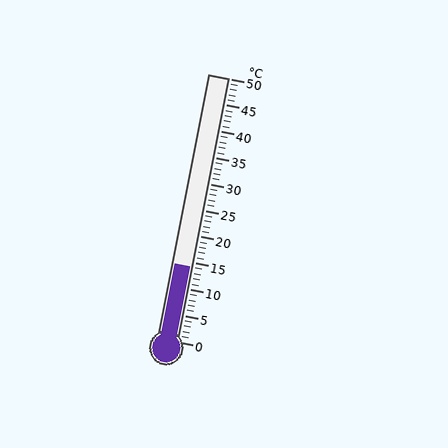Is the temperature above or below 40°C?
The temperature is below 40°C.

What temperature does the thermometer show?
The thermometer shows approximately 14°C.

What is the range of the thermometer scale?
The thermometer scale ranges from 0°C to 50°C.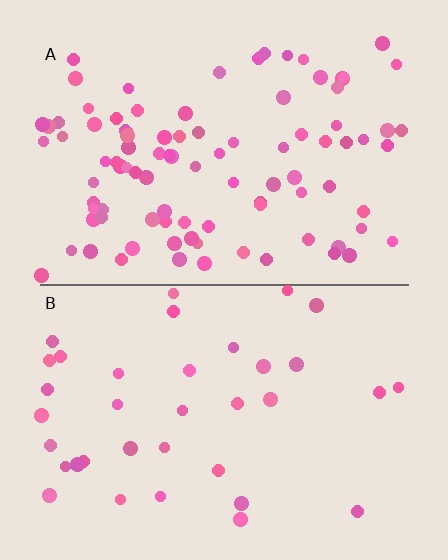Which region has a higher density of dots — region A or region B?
A (the top).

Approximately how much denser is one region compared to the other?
Approximately 2.6× — region A over region B.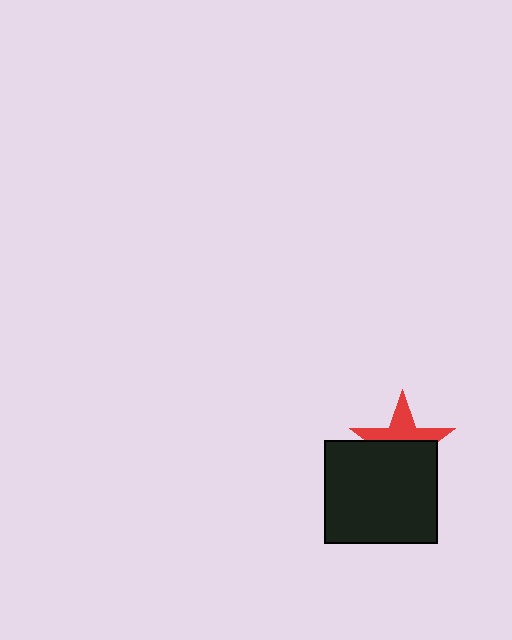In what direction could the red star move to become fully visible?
The red star could move up. That would shift it out from behind the black rectangle entirely.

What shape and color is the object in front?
The object in front is a black rectangle.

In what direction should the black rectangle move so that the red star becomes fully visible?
The black rectangle should move down. That is the shortest direction to clear the overlap and leave the red star fully visible.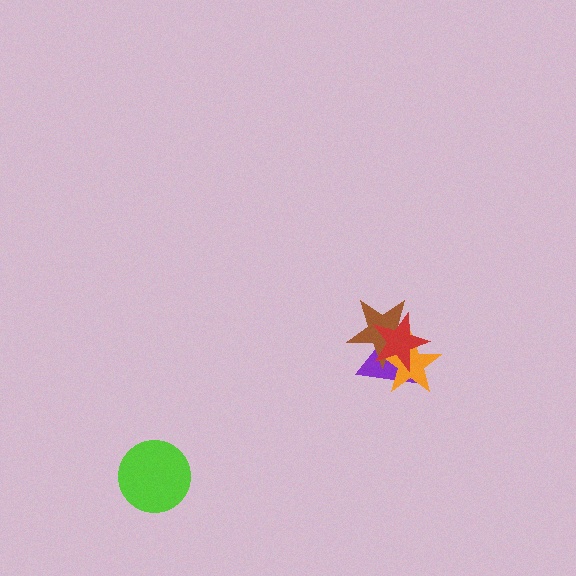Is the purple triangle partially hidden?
Yes, it is partially covered by another shape.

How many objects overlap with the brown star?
3 objects overlap with the brown star.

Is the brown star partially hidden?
Yes, it is partially covered by another shape.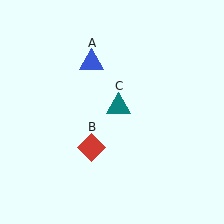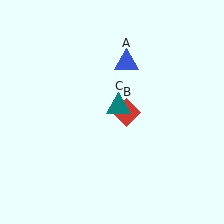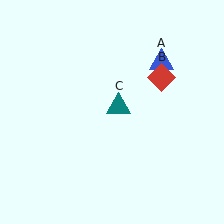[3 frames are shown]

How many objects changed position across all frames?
2 objects changed position: blue triangle (object A), red diamond (object B).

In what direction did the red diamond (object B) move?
The red diamond (object B) moved up and to the right.